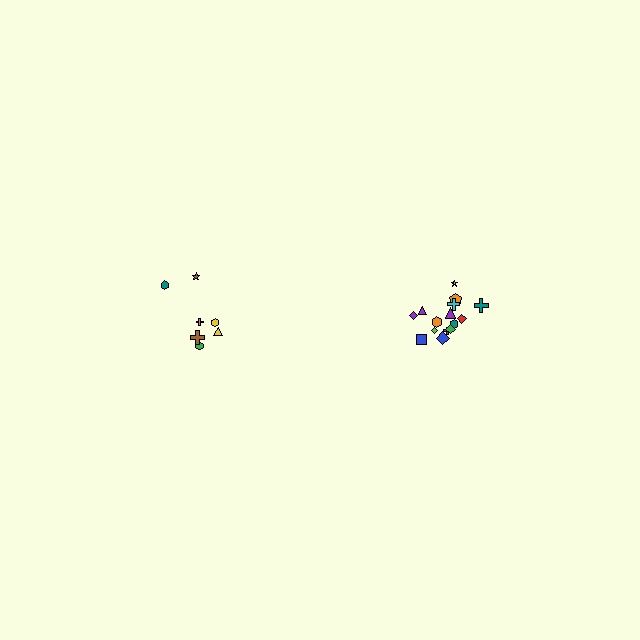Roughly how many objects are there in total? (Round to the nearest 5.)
Roughly 20 objects in total.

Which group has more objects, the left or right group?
The right group.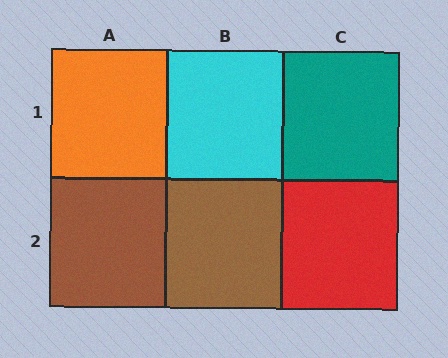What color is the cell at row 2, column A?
Brown.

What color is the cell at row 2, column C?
Red.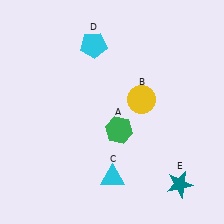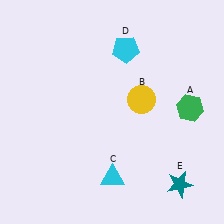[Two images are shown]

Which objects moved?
The objects that moved are: the green hexagon (A), the cyan pentagon (D).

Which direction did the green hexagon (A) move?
The green hexagon (A) moved right.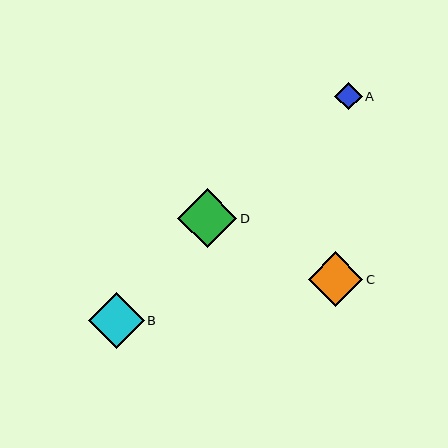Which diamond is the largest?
Diamond D is the largest with a size of approximately 59 pixels.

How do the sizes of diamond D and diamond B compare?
Diamond D and diamond B are approximately the same size.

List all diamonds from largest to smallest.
From largest to smallest: D, B, C, A.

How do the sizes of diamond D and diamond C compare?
Diamond D and diamond C are approximately the same size.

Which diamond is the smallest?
Diamond A is the smallest with a size of approximately 27 pixels.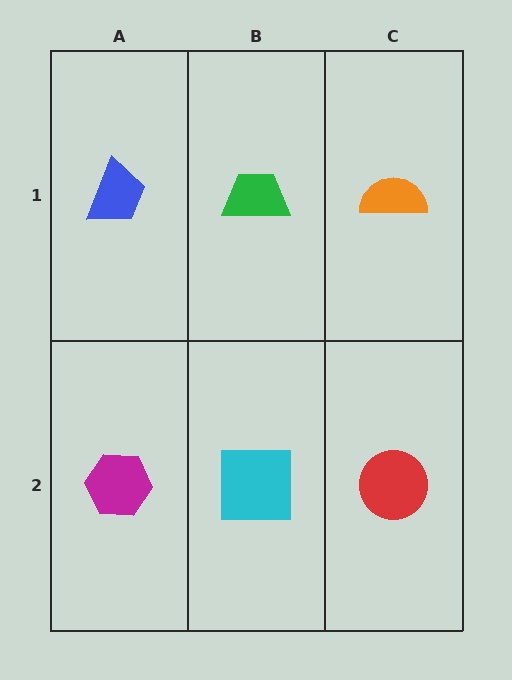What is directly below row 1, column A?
A magenta hexagon.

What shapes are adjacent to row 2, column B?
A green trapezoid (row 1, column B), a magenta hexagon (row 2, column A), a red circle (row 2, column C).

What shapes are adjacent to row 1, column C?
A red circle (row 2, column C), a green trapezoid (row 1, column B).